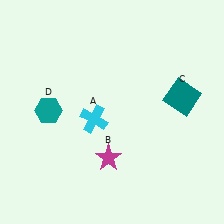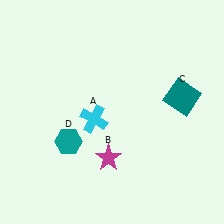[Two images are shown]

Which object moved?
The teal hexagon (D) moved down.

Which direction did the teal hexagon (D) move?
The teal hexagon (D) moved down.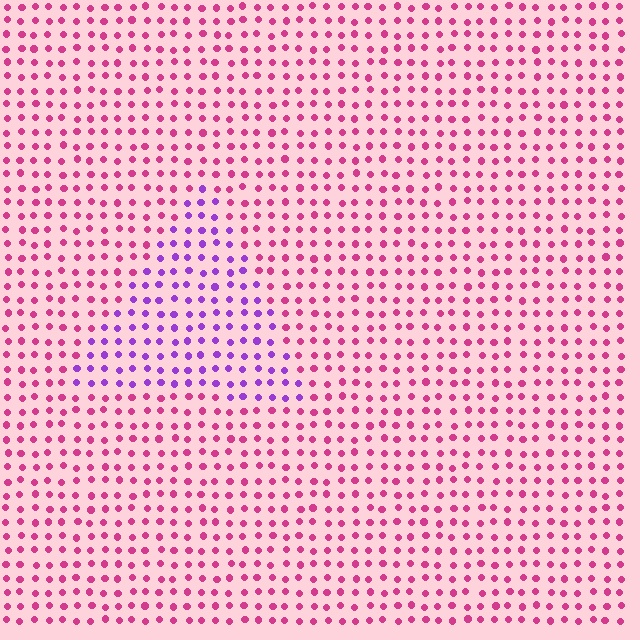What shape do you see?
I see a triangle.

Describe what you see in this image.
The image is filled with small magenta elements in a uniform arrangement. A triangle-shaped region is visible where the elements are tinted to a slightly different hue, forming a subtle color boundary.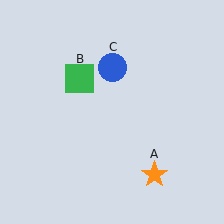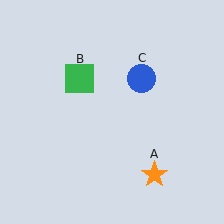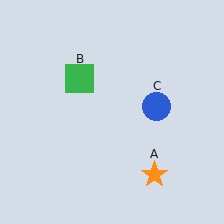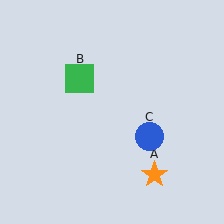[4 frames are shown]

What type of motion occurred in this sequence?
The blue circle (object C) rotated clockwise around the center of the scene.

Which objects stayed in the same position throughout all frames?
Orange star (object A) and green square (object B) remained stationary.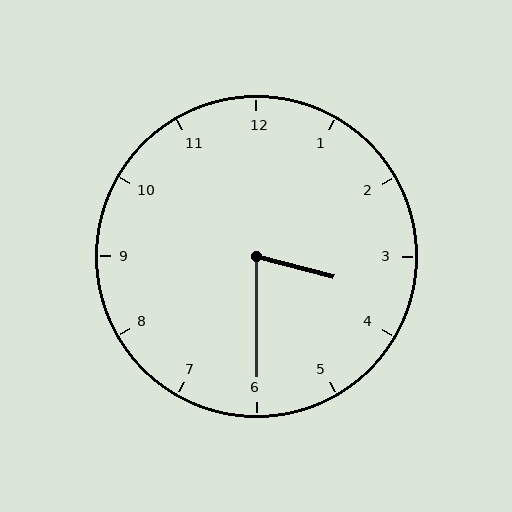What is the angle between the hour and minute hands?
Approximately 75 degrees.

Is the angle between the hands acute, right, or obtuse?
It is acute.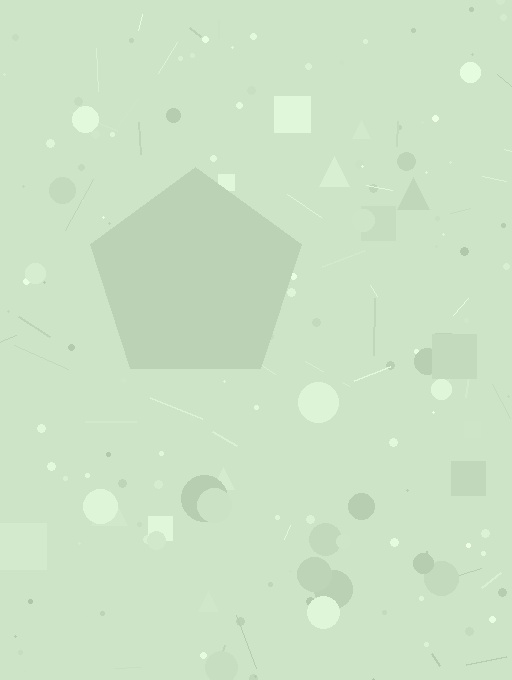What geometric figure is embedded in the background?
A pentagon is embedded in the background.